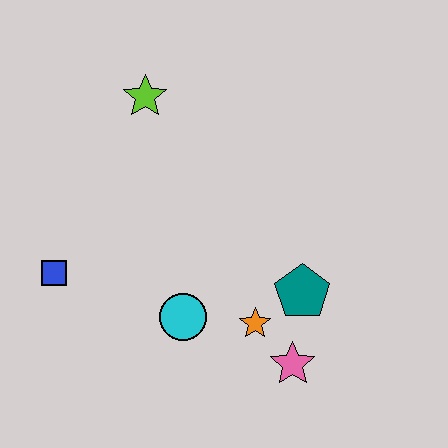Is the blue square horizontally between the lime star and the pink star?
No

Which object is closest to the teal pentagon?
The orange star is closest to the teal pentagon.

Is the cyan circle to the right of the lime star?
Yes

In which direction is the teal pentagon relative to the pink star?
The teal pentagon is above the pink star.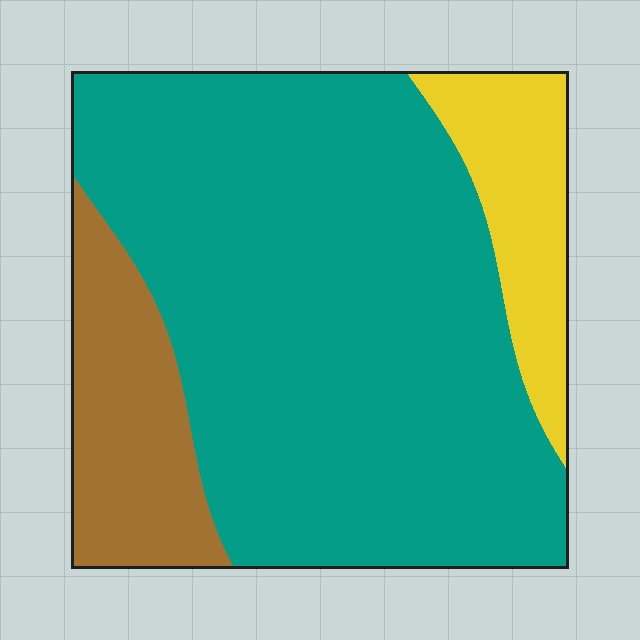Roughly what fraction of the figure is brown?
Brown covers roughly 15% of the figure.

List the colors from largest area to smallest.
From largest to smallest: teal, brown, yellow.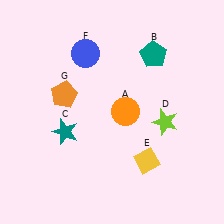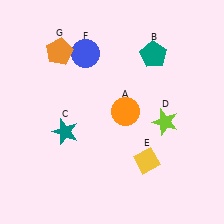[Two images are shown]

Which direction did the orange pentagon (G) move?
The orange pentagon (G) moved up.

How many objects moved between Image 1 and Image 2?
1 object moved between the two images.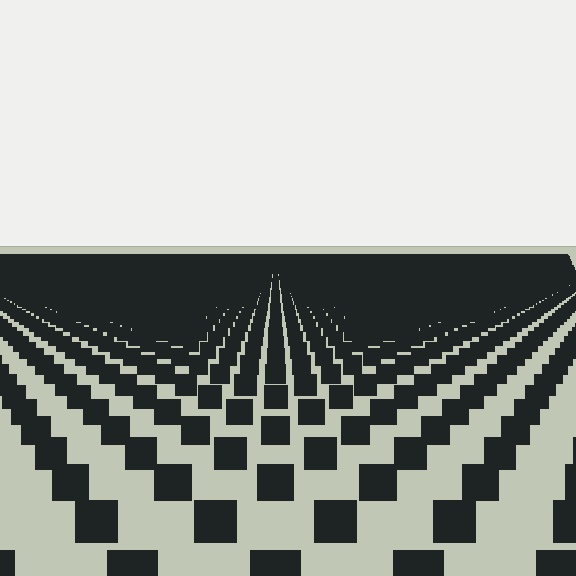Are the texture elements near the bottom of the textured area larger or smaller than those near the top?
Larger. Near the bottom, elements are closer to the viewer and appear at a bigger on-screen size.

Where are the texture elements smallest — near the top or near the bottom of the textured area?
Near the top.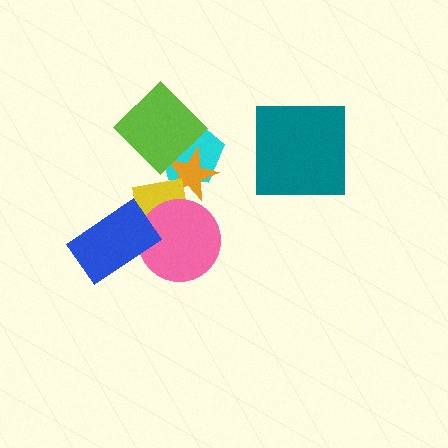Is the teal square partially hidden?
No, no other shape covers it.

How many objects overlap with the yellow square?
4 objects overlap with the yellow square.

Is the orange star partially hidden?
Yes, it is partially covered by another shape.